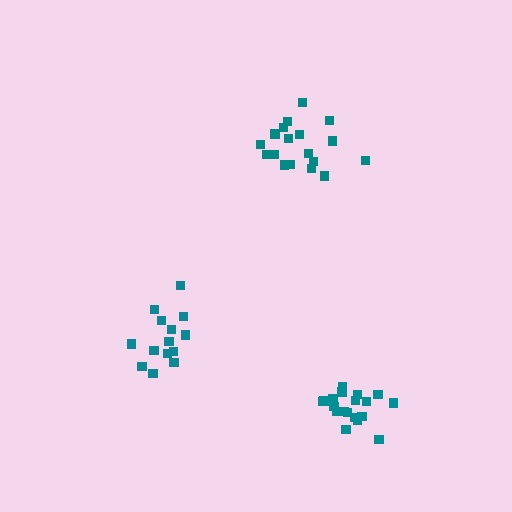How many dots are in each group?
Group 1: 15 dots, Group 2: 19 dots, Group 3: 18 dots (52 total).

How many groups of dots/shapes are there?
There are 3 groups.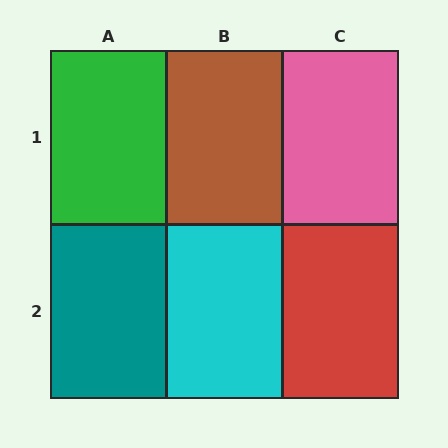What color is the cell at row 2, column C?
Red.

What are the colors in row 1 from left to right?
Green, brown, pink.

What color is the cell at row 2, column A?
Teal.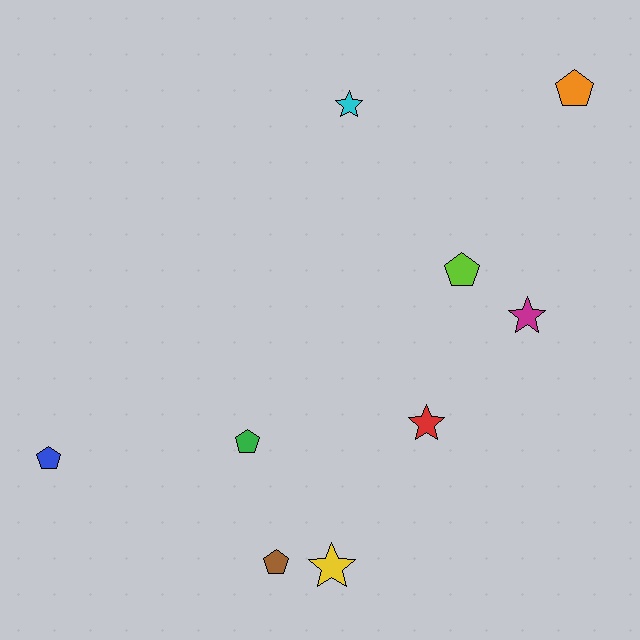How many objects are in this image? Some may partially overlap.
There are 9 objects.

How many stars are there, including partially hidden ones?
There are 4 stars.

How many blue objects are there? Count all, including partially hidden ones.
There is 1 blue object.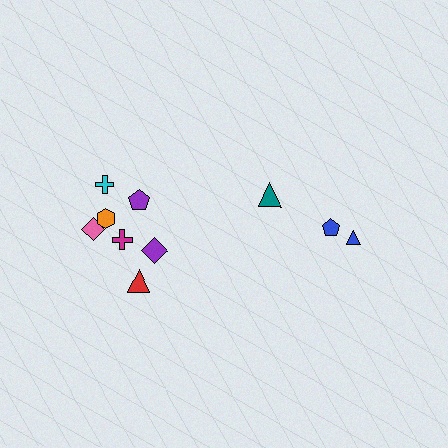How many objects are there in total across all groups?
There are 10 objects.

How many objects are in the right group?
There are 3 objects.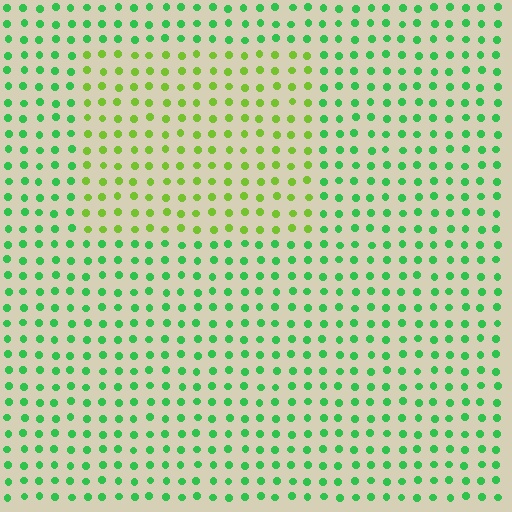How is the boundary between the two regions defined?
The boundary is defined purely by a slight shift in hue (about 41 degrees). Spacing, size, and orientation are identical on both sides.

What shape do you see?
I see a rectangle.